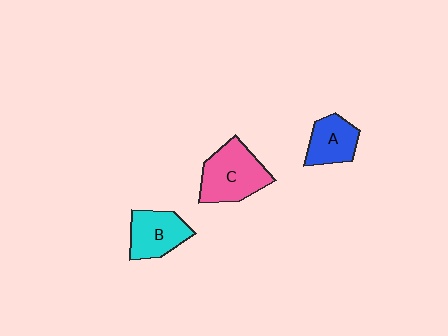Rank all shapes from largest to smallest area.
From largest to smallest: C (pink), B (cyan), A (blue).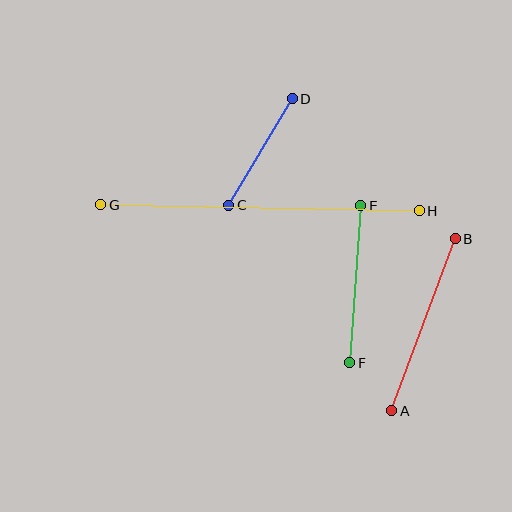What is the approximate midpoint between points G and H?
The midpoint is at approximately (260, 208) pixels.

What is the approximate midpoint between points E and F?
The midpoint is at approximately (355, 284) pixels.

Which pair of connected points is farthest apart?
Points G and H are farthest apart.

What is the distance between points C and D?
The distance is approximately 124 pixels.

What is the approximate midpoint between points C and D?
The midpoint is at approximately (261, 152) pixels.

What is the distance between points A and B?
The distance is approximately 183 pixels.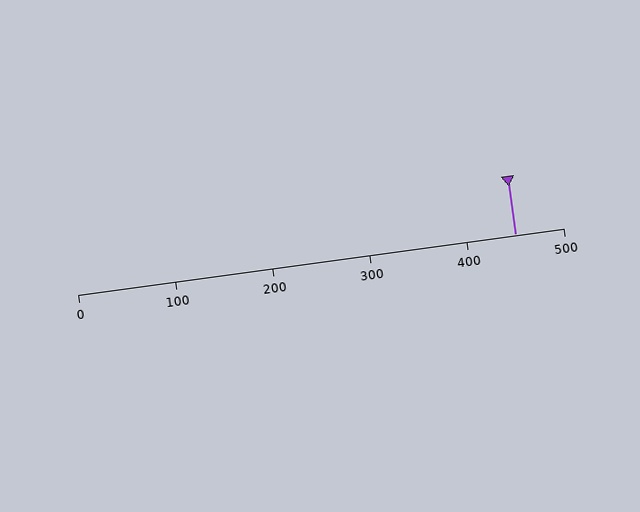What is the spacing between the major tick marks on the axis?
The major ticks are spaced 100 apart.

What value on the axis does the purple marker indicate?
The marker indicates approximately 450.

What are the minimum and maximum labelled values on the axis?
The axis runs from 0 to 500.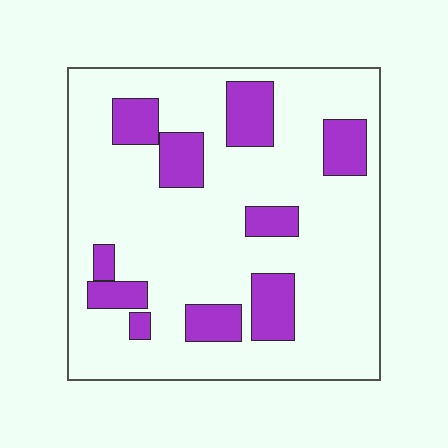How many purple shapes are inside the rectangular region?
10.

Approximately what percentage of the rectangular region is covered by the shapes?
Approximately 20%.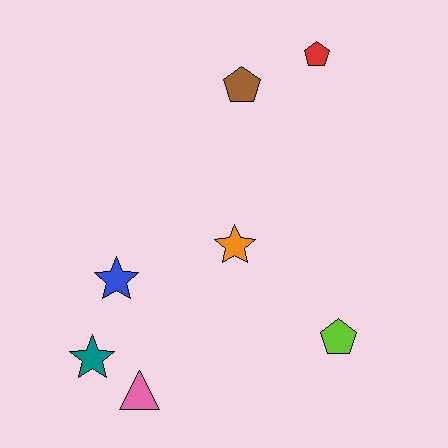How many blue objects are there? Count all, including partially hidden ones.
There is 1 blue object.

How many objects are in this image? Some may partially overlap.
There are 7 objects.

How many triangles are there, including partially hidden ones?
There is 1 triangle.